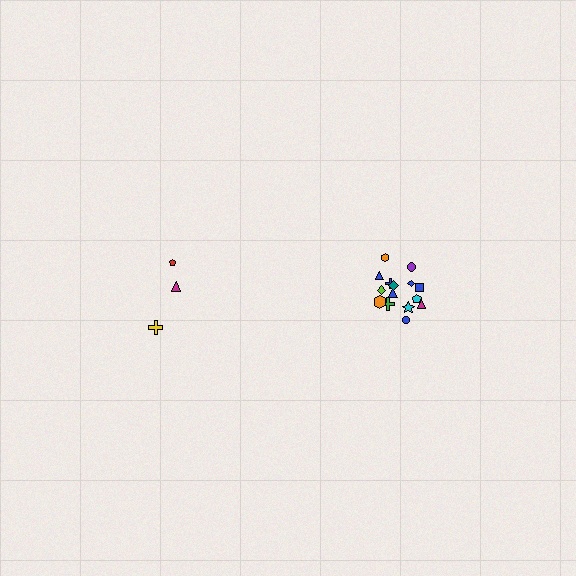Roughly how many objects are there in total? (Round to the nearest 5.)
Roughly 20 objects in total.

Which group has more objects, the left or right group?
The right group.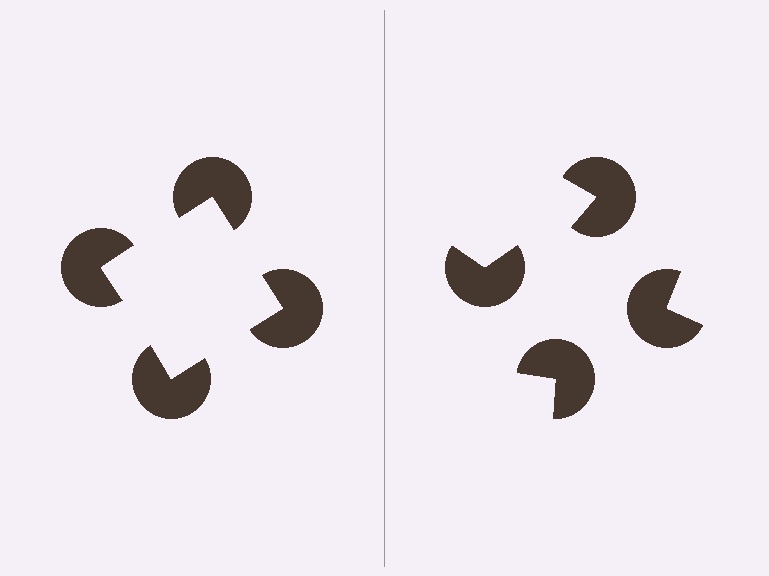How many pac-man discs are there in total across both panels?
8 — 4 on each side.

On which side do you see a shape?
An illusory square appears on the left side. On the right side the wedge cuts are rotated, so no coherent shape forms.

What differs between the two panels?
The pac-man discs are positioned identically on both sides; only the wedge orientations differ. On the left they align to a square; on the right they are misaligned.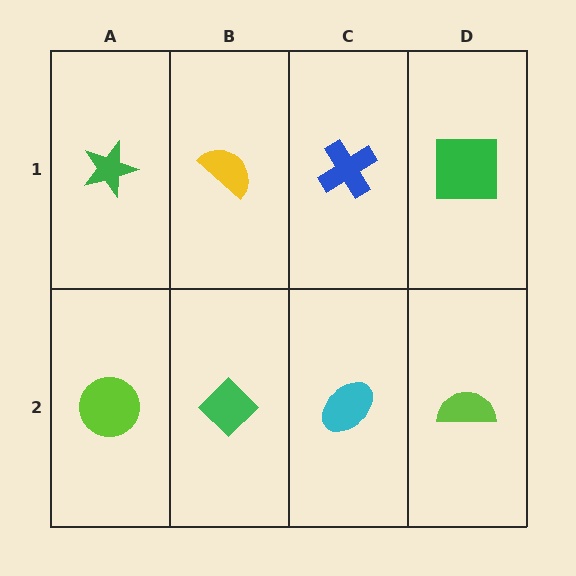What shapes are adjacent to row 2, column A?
A green star (row 1, column A), a green diamond (row 2, column B).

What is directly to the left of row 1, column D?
A blue cross.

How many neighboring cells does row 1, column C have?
3.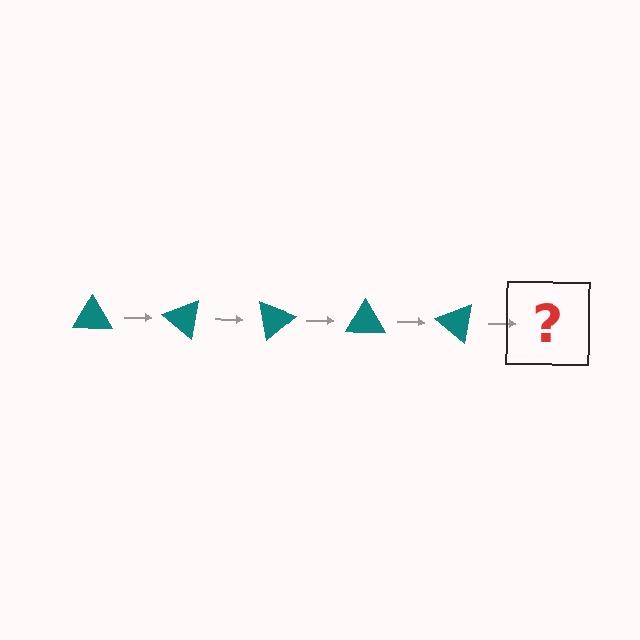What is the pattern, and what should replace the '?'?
The pattern is that the triangle rotates 40 degrees each step. The '?' should be a teal triangle rotated 200 degrees.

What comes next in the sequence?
The next element should be a teal triangle rotated 200 degrees.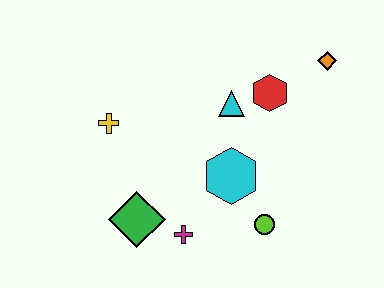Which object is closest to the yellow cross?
The green diamond is closest to the yellow cross.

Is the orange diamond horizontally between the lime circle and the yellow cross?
No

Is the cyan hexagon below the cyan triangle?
Yes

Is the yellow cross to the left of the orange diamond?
Yes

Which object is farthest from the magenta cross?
The orange diamond is farthest from the magenta cross.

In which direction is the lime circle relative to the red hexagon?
The lime circle is below the red hexagon.